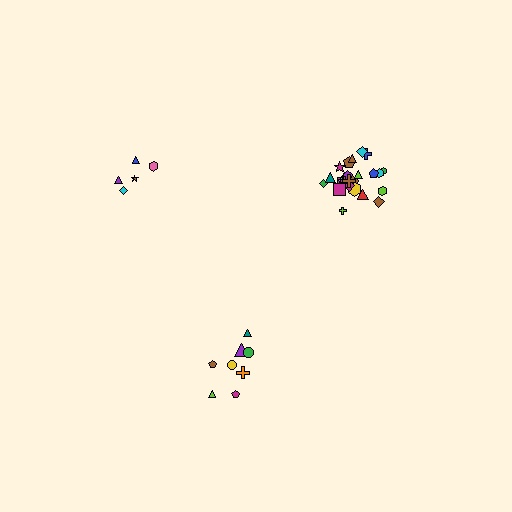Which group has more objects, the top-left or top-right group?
The top-right group.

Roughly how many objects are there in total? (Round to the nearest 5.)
Roughly 40 objects in total.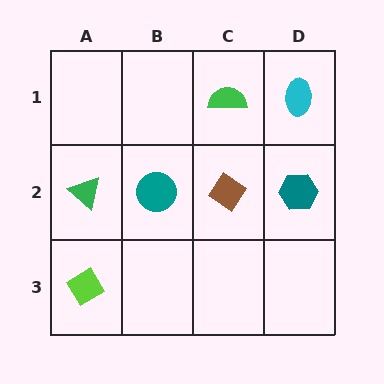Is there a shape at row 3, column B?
No, that cell is empty.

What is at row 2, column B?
A teal circle.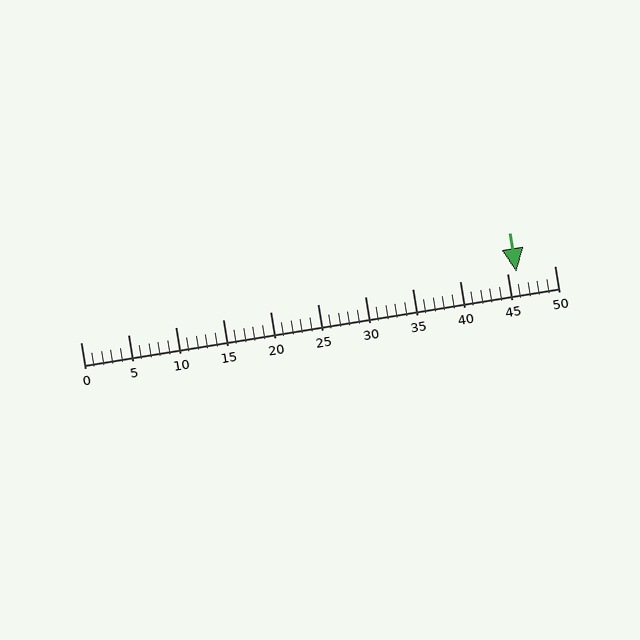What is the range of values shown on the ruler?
The ruler shows values from 0 to 50.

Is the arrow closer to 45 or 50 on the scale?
The arrow is closer to 45.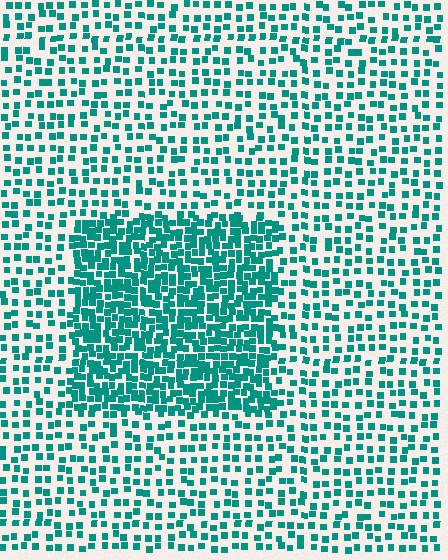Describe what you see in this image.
The image contains small teal elements arranged at two different densities. A rectangle-shaped region is visible where the elements are more densely packed than the surrounding area.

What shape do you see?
I see a rectangle.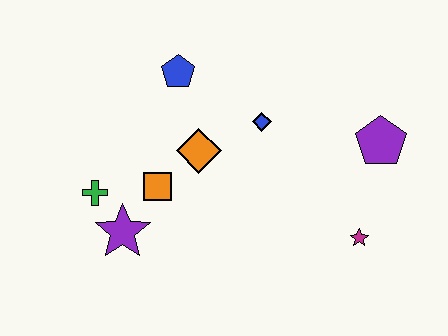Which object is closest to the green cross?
The purple star is closest to the green cross.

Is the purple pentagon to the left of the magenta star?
No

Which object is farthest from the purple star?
The purple pentagon is farthest from the purple star.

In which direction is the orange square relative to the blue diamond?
The orange square is to the left of the blue diamond.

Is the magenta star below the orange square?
Yes